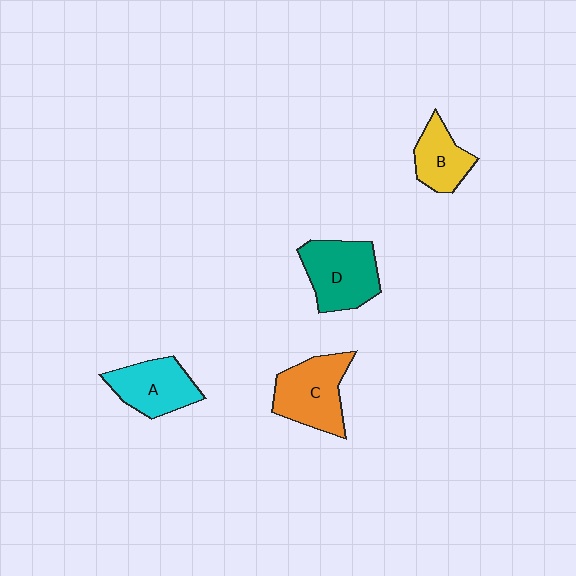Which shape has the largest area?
Shape D (teal).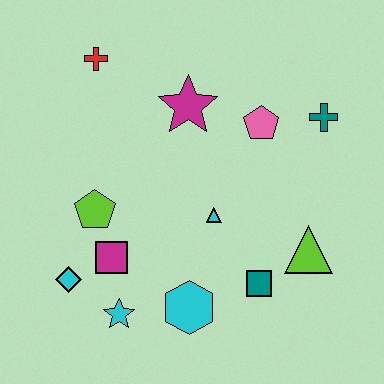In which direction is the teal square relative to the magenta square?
The teal square is to the right of the magenta square.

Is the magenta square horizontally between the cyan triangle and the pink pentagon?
No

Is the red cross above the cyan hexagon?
Yes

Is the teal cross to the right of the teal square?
Yes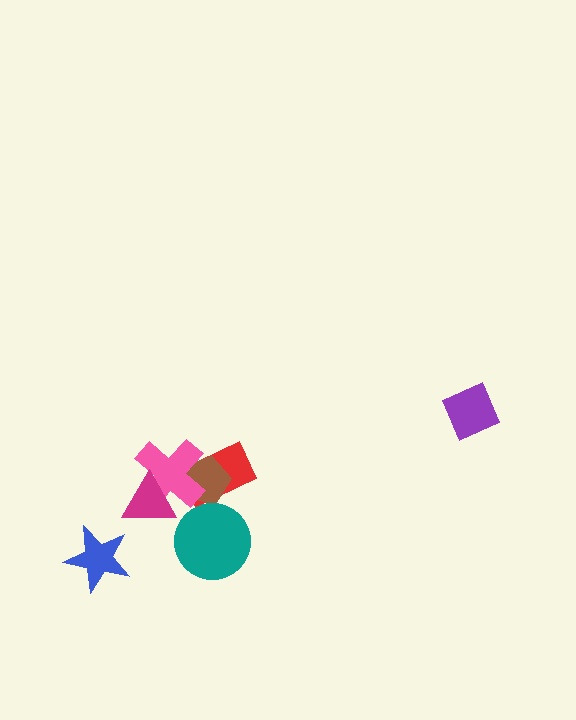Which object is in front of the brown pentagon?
The pink cross is in front of the brown pentagon.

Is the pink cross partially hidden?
Yes, it is partially covered by another shape.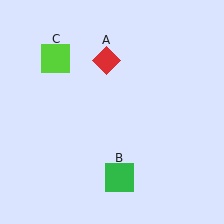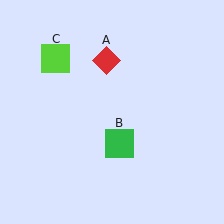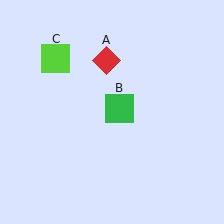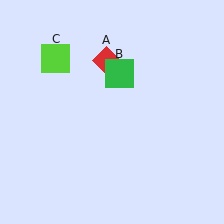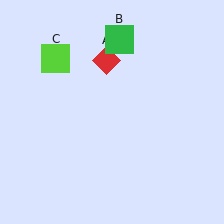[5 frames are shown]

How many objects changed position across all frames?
1 object changed position: green square (object B).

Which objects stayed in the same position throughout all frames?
Red diamond (object A) and lime square (object C) remained stationary.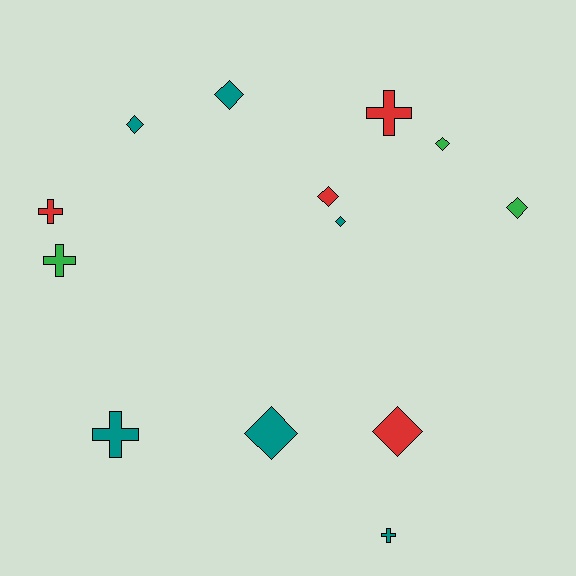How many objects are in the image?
There are 13 objects.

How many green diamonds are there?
There are 2 green diamonds.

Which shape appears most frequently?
Diamond, with 8 objects.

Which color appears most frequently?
Teal, with 6 objects.